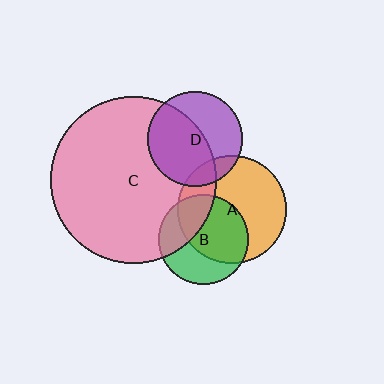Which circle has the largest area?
Circle C (pink).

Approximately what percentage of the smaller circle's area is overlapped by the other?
Approximately 15%.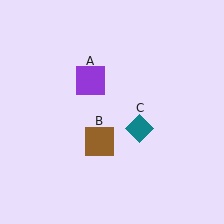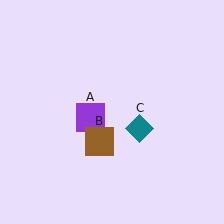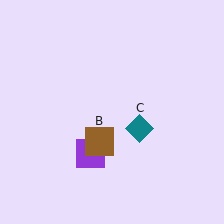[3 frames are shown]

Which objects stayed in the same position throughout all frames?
Brown square (object B) and teal diamond (object C) remained stationary.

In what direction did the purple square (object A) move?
The purple square (object A) moved down.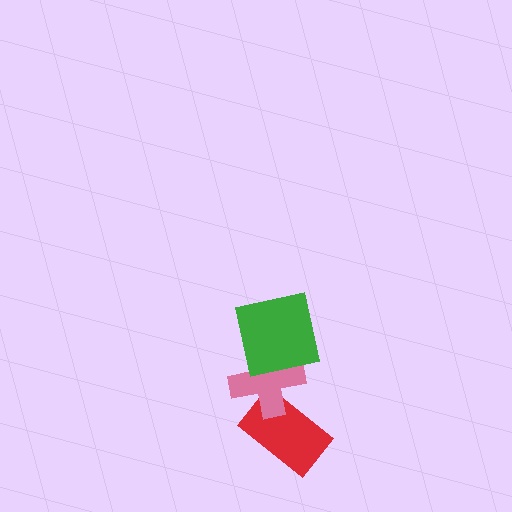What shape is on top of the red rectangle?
The pink cross is on top of the red rectangle.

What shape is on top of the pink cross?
The green square is on top of the pink cross.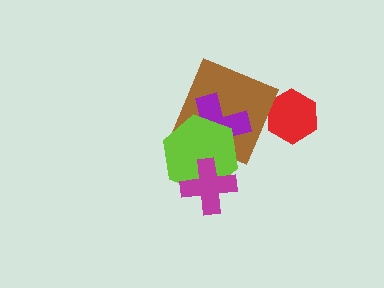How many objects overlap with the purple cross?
3 objects overlap with the purple cross.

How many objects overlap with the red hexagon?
0 objects overlap with the red hexagon.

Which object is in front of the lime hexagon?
The magenta cross is in front of the lime hexagon.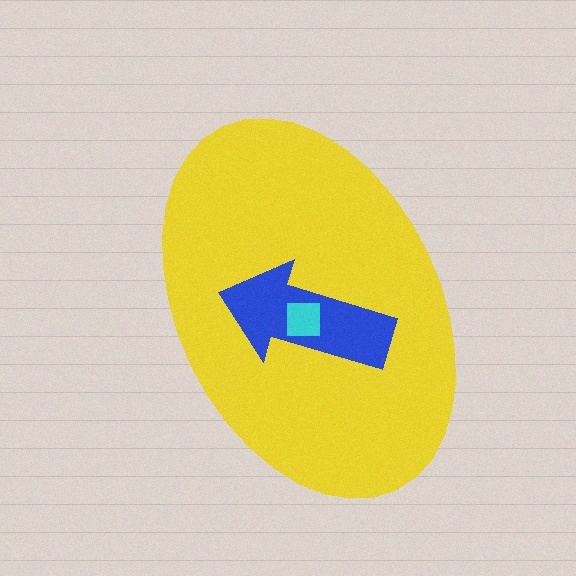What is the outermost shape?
The yellow ellipse.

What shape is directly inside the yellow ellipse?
The blue arrow.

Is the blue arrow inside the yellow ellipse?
Yes.